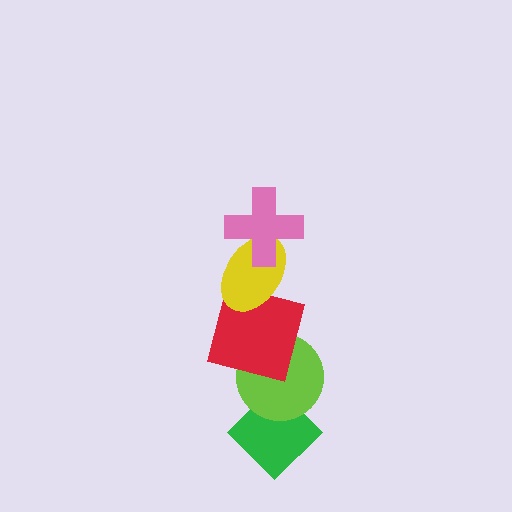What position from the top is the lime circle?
The lime circle is 4th from the top.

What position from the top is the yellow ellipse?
The yellow ellipse is 2nd from the top.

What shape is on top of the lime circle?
The red square is on top of the lime circle.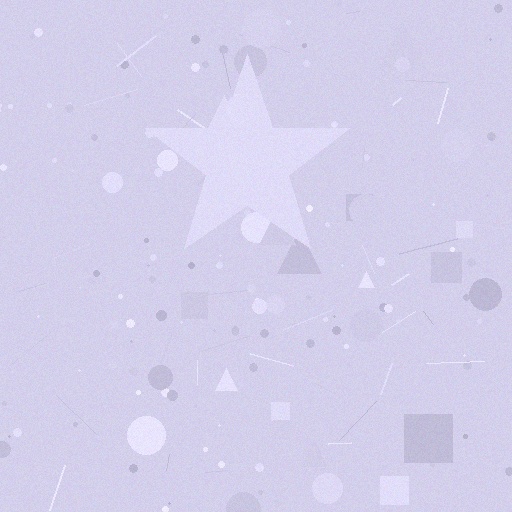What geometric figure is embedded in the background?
A star is embedded in the background.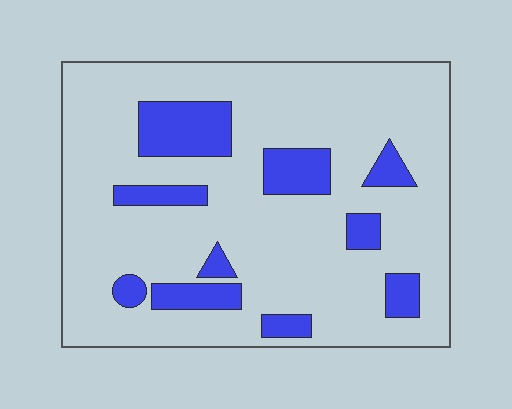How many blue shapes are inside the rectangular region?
10.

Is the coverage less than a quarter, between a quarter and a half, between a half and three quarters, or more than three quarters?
Less than a quarter.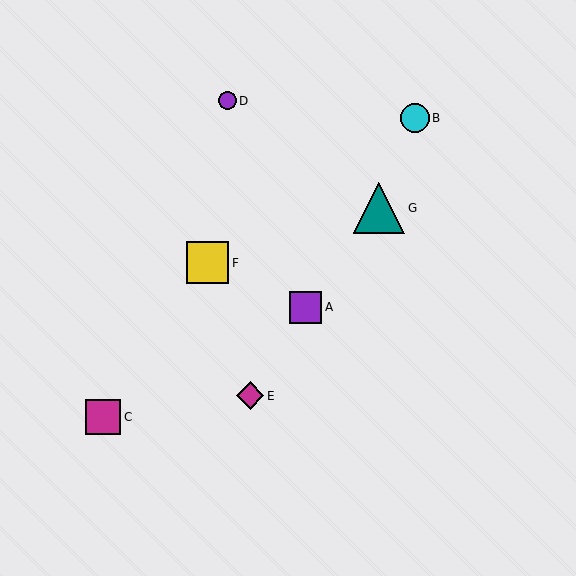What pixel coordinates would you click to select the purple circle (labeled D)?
Click at (227, 101) to select the purple circle D.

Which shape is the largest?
The teal triangle (labeled G) is the largest.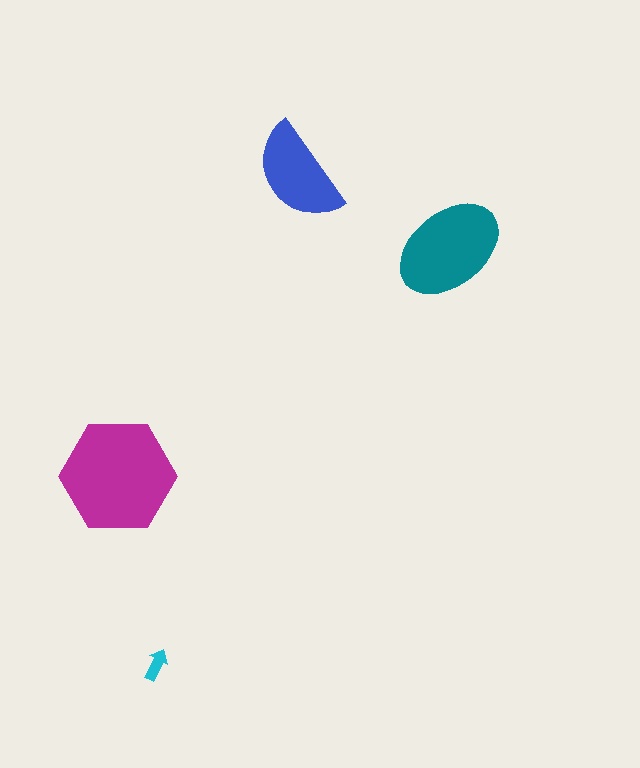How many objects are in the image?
There are 4 objects in the image.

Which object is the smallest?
The cyan arrow.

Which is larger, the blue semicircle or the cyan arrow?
The blue semicircle.